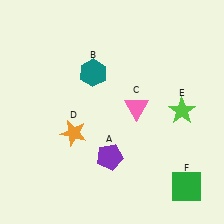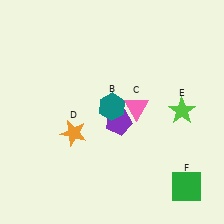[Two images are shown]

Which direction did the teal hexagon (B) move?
The teal hexagon (B) moved down.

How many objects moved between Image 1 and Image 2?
2 objects moved between the two images.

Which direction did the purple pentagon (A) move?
The purple pentagon (A) moved up.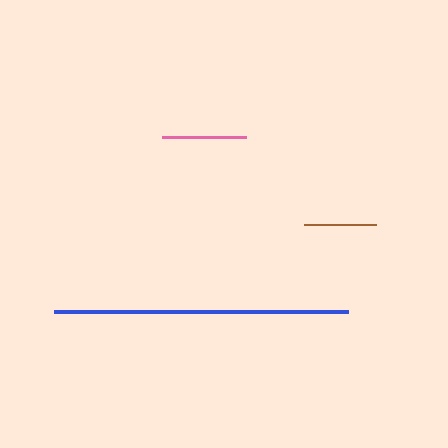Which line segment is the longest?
The blue line is the longest at approximately 295 pixels.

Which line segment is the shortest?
The brown line is the shortest at approximately 72 pixels.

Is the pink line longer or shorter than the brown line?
The pink line is longer than the brown line.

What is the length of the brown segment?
The brown segment is approximately 72 pixels long.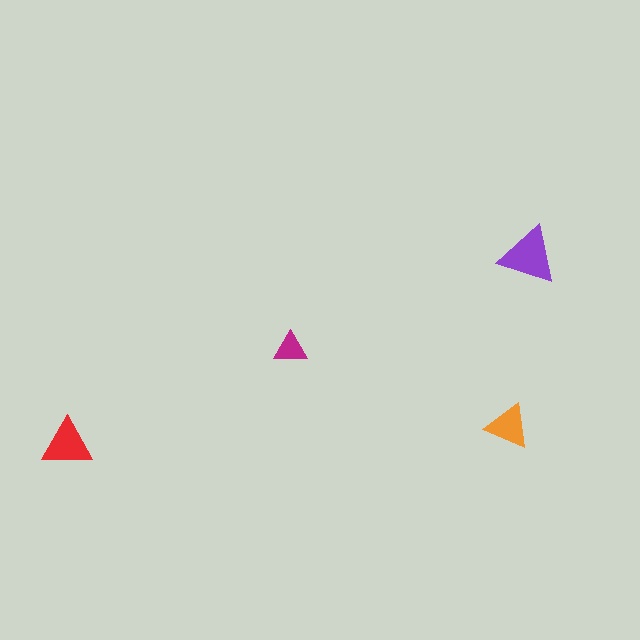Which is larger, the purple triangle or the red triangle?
The purple one.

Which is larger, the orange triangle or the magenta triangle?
The orange one.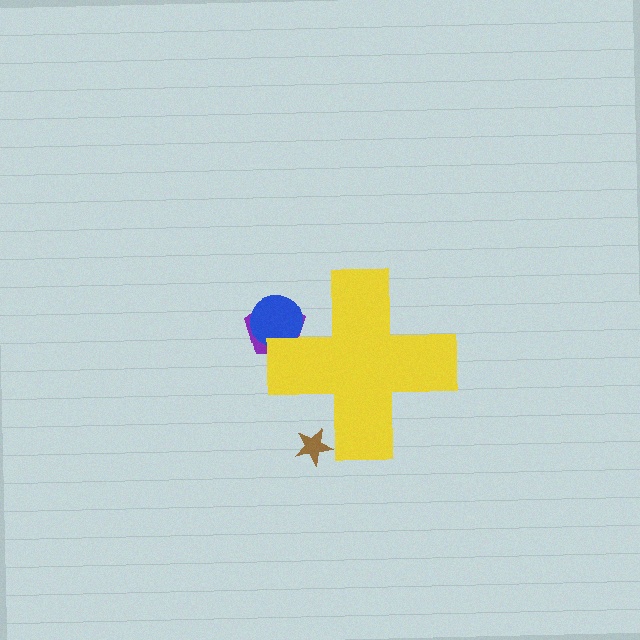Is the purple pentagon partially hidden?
Yes, the purple pentagon is partially hidden behind the yellow cross.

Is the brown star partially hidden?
Yes, the brown star is partially hidden behind the yellow cross.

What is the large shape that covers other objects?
A yellow cross.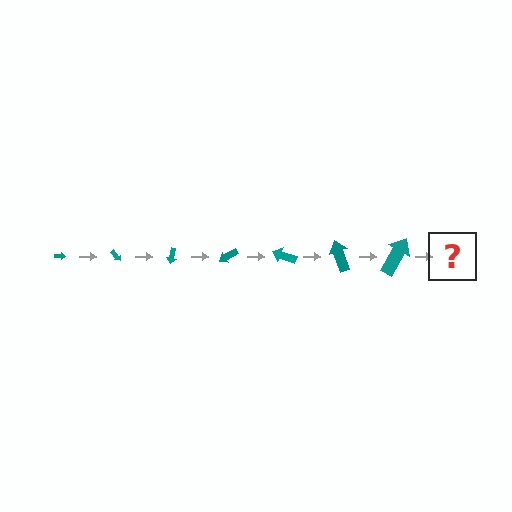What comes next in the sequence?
The next element should be an arrow, larger than the previous one and rotated 350 degrees from the start.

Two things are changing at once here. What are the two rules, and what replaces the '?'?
The two rules are that the arrow grows larger each step and it rotates 50 degrees each step. The '?' should be an arrow, larger than the previous one and rotated 350 degrees from the start.